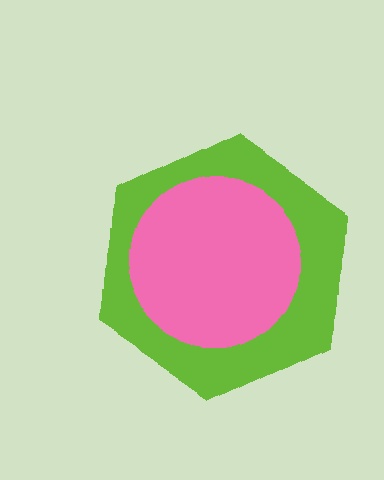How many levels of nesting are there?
2.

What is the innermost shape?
The pink circle.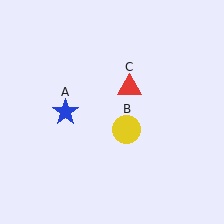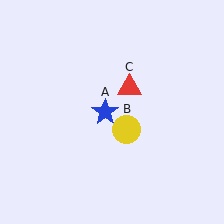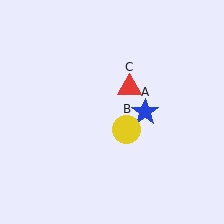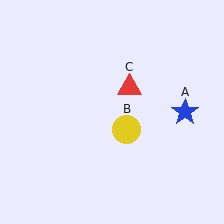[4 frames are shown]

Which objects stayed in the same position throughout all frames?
Yellow circle (object B) and red triangle (object C) remained stationary.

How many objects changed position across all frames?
1 object changed position: blue star (object A).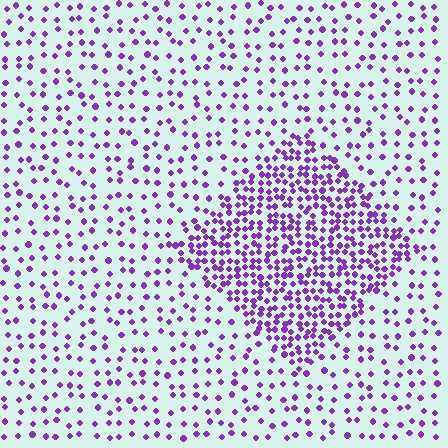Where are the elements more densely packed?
The elements are more densely packed inside the diamond boundary.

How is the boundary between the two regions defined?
The boundary is defined by a change in element density (approximately 2.6x ratio). All elements are the same color, size, and shape.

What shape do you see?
I see a diamond.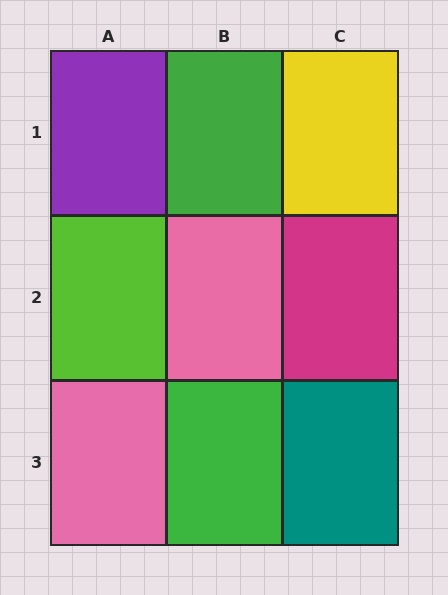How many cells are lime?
1 cell is lime.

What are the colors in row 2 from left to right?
Lime, pink, magenta.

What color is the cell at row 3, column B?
Green.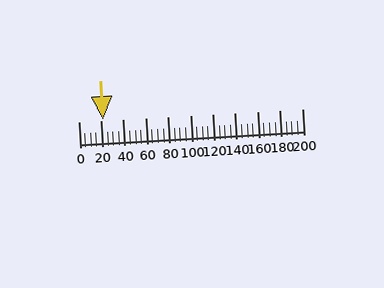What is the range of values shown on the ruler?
The ruler shows values from 0 to 200.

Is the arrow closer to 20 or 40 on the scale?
The arrow is closer to 20.